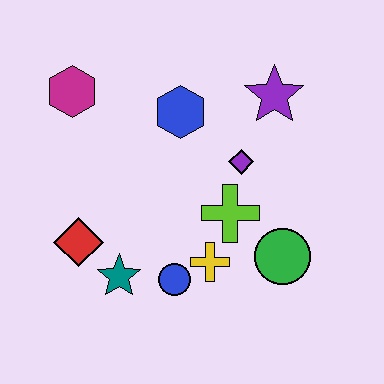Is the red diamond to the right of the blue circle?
No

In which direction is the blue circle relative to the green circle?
The blue circle is to the left of the green circle.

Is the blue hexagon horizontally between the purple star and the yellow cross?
No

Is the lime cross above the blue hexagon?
No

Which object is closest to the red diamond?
The teal star is closest to the red diamond.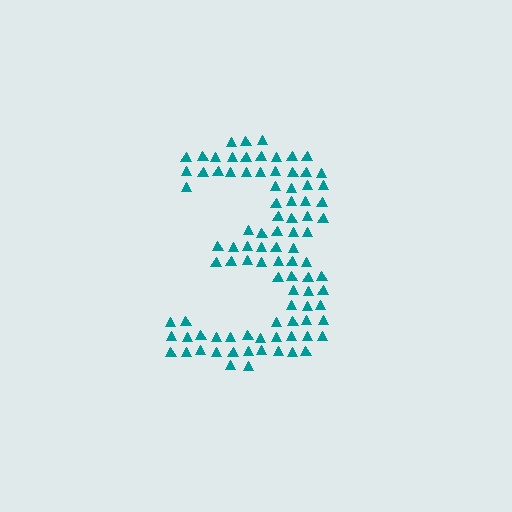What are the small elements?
The small elements are triangles.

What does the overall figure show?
The overall figure shows the digit 3.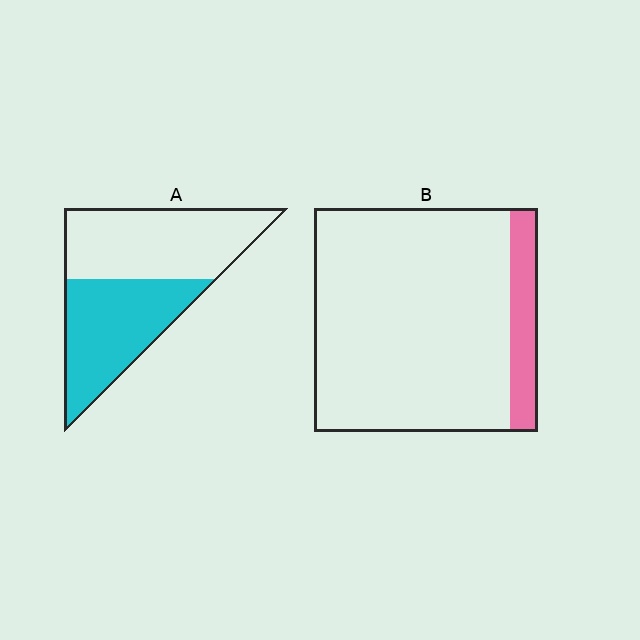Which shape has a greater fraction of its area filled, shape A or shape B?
Shape A.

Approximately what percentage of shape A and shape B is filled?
A is approximately 45% and B is approximately 10%.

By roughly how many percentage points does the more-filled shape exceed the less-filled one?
By roughly 35 percentage points (A over B).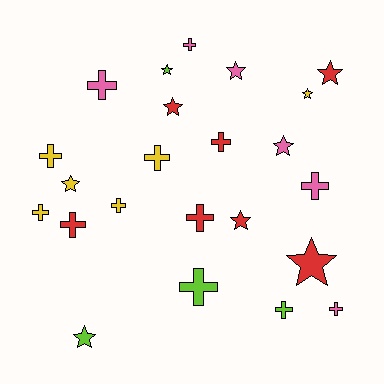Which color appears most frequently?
Red, with 7 objects.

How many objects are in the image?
There are 23 objects.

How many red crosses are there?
There are 3 red crosses.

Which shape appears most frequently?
Cross, with 13 objects.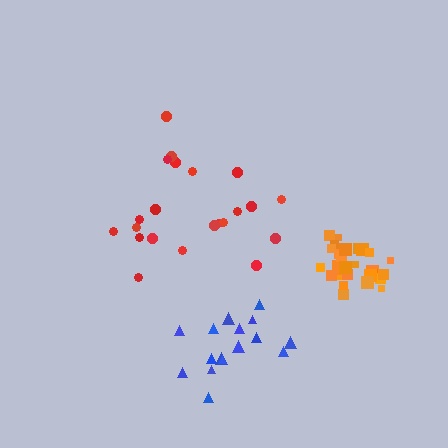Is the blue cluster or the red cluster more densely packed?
Blue.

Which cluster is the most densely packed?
Orange.